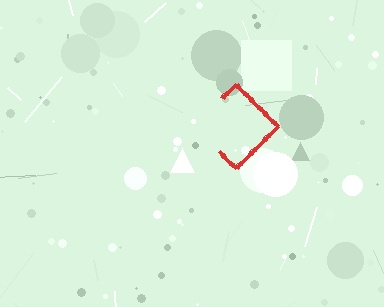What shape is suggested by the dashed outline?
The dashed outline suggests a diamond.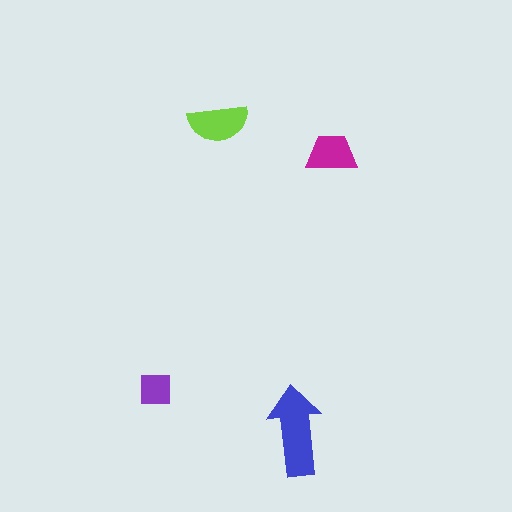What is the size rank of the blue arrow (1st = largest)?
1st.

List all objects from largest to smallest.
The blue arrow, the lime semicircle, the magenta trapezoid, the purple square.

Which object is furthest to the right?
The magenta trapezoid is rightmost.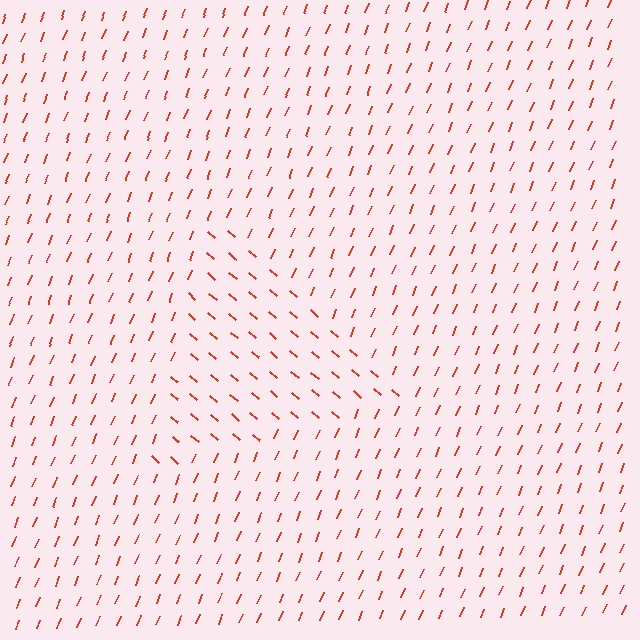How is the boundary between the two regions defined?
The boundary is defined purely by a change in line orientation (approximately 72 degrees difference). All lines are the same color and thickness.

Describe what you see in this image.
The image is filled with small red line segments. A triangle region in the image has lines oriented differently from the surrounding lines, creating a visible texture boundary.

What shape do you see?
I see a triangle.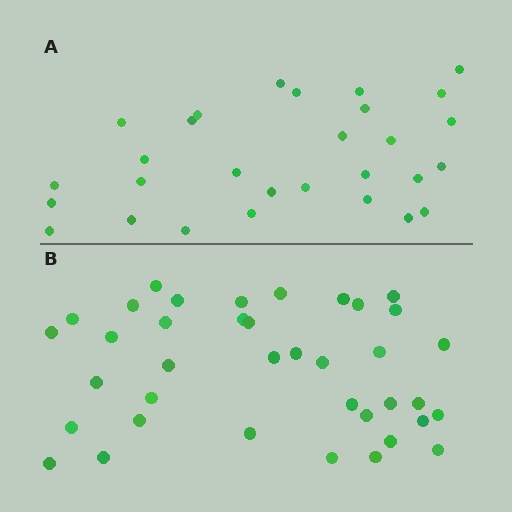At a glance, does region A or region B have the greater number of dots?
Region B (the bottom region) has more dots.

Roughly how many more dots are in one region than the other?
Region B has roughly 8 or so more dots than region A.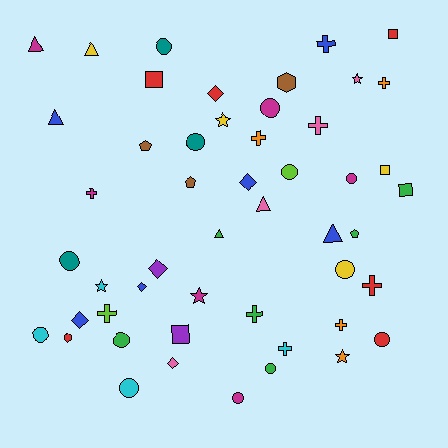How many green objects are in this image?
There are 6 green objects.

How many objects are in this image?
There are 50 objects.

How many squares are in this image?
There are 5 squares.